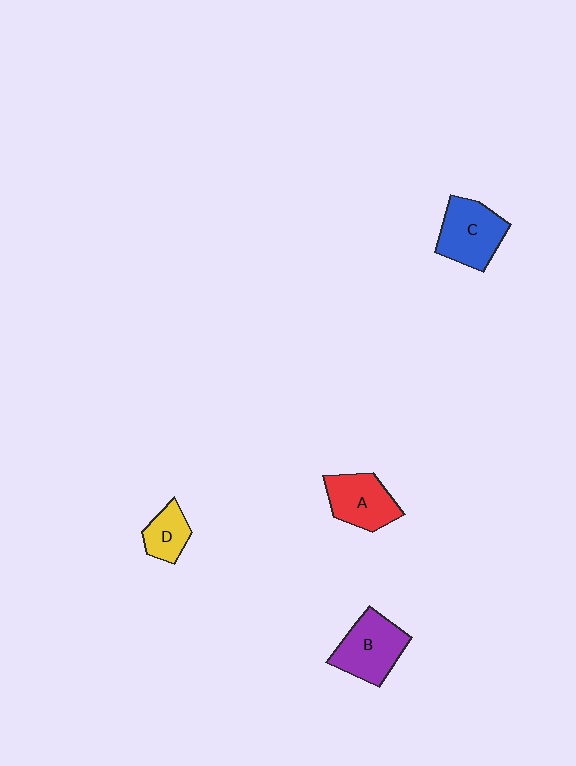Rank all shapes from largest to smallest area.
From largest to smallest: B (purple), C (blue), A (red), D (yellow).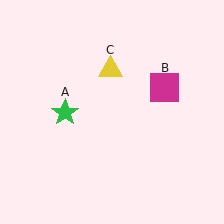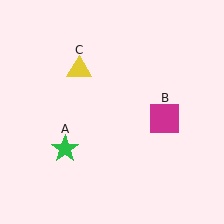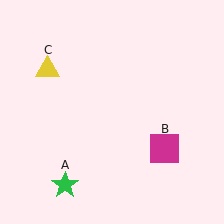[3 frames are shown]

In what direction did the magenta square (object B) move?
The magenta square (object B) moved down.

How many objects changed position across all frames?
3 objects changed position: green star (object A), magenta square (object B), yellow triangle (object C).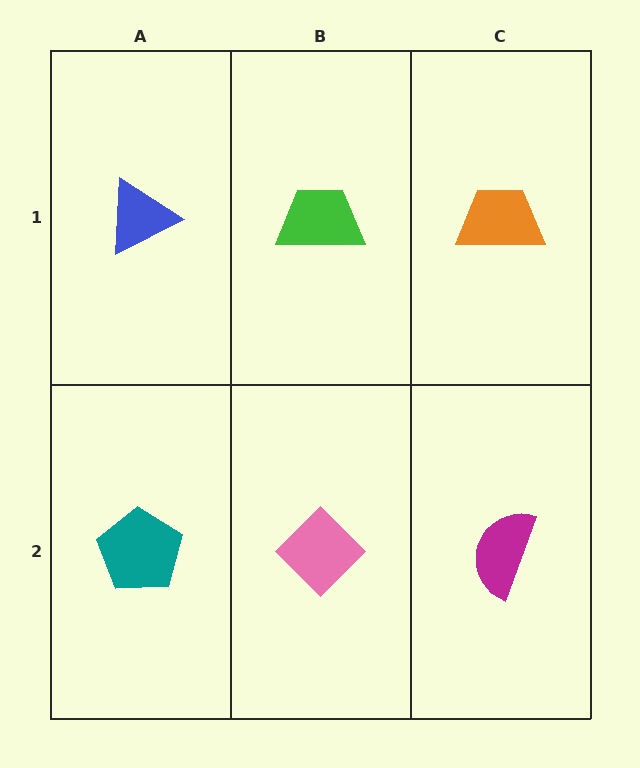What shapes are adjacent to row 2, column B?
A green trapezoid (row 1, column B), a teal pentagon (row 2, column A), a magenta semicircle (row 2, column C).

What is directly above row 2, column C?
An orange trapezoid.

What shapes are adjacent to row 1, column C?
A magenta semicircle (row 2, column C), a green trapezoid (row 1, column B).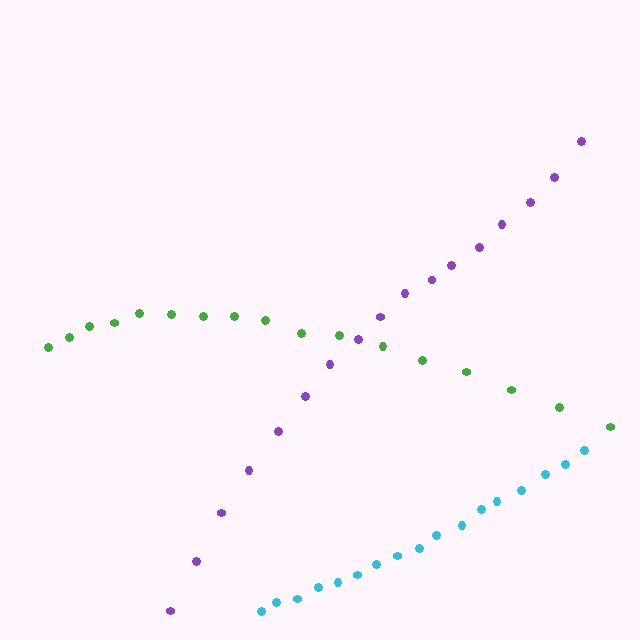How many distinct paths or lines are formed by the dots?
There are 3 distinct paths.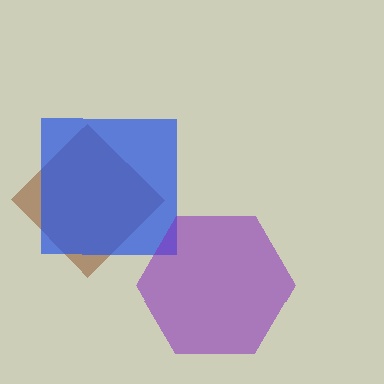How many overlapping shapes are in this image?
There are 3 overlapping shapes in the image.